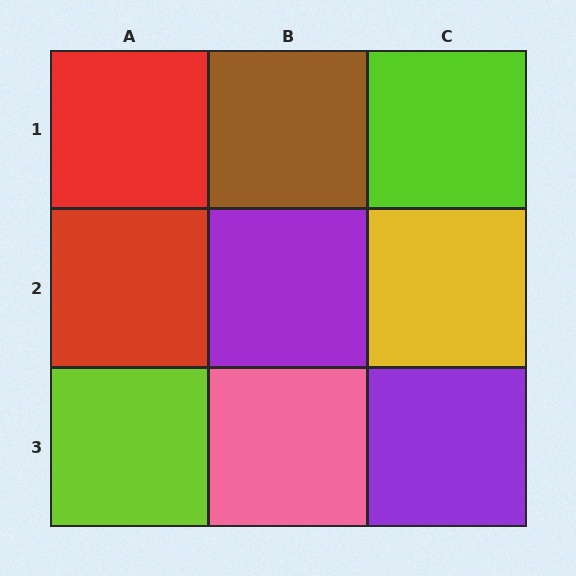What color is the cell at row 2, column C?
Yellow.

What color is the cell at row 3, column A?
Lime.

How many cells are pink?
1 cell is pink.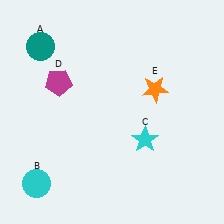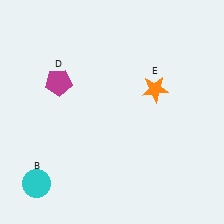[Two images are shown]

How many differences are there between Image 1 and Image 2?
There are 2 differences between the two images.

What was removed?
The teal circle (A), the cyan star (C) were removed in Image 2.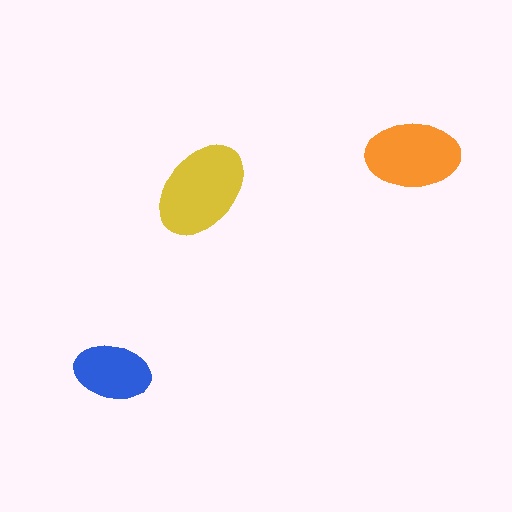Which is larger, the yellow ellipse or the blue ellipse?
The yellow one.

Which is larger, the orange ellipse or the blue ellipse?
The orange one.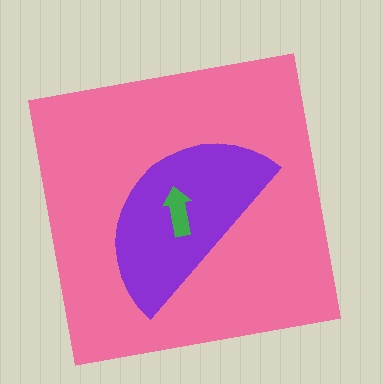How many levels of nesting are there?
3.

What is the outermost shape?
The pink square.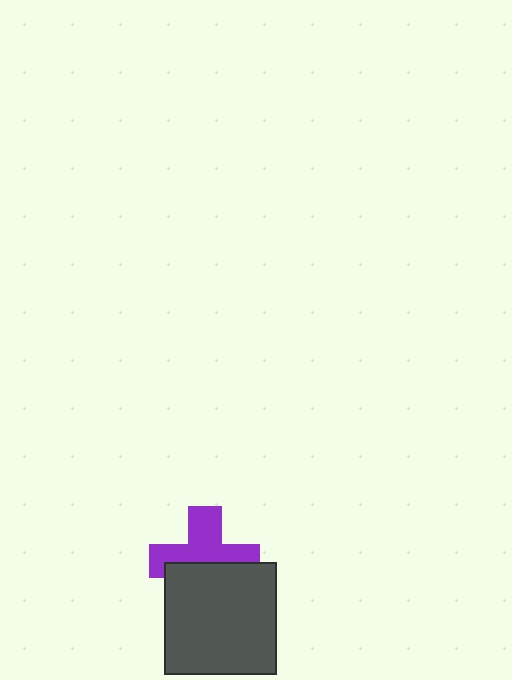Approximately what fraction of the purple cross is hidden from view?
Roughly 45% of the purple cross is hidden behind the dark gray square.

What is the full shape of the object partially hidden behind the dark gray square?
The partially hidden object is a purple cross.